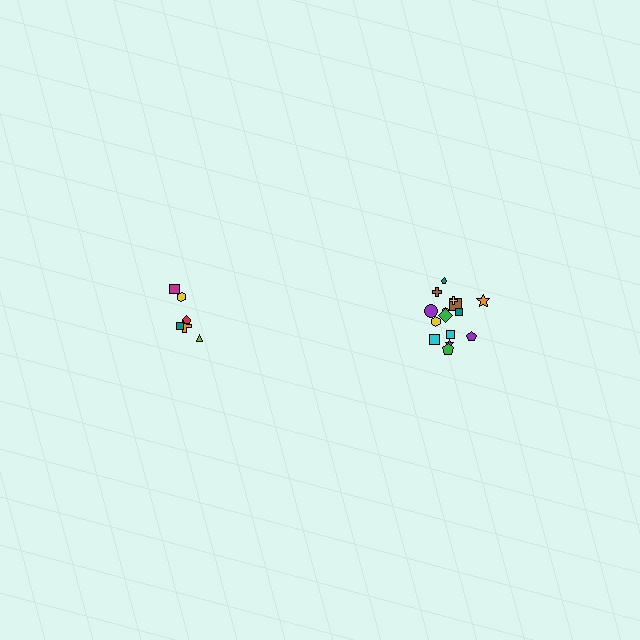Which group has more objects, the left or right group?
The right group.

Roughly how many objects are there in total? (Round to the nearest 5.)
Roughly 20 objects in total.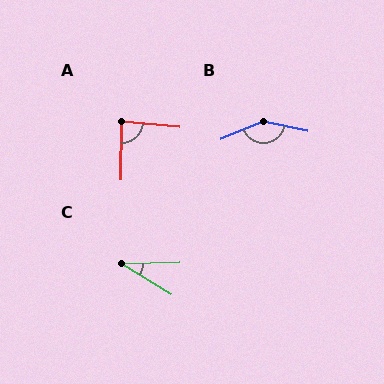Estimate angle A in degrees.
Approximately 84 degrees.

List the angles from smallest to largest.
C (33°), A (84°), B (145°).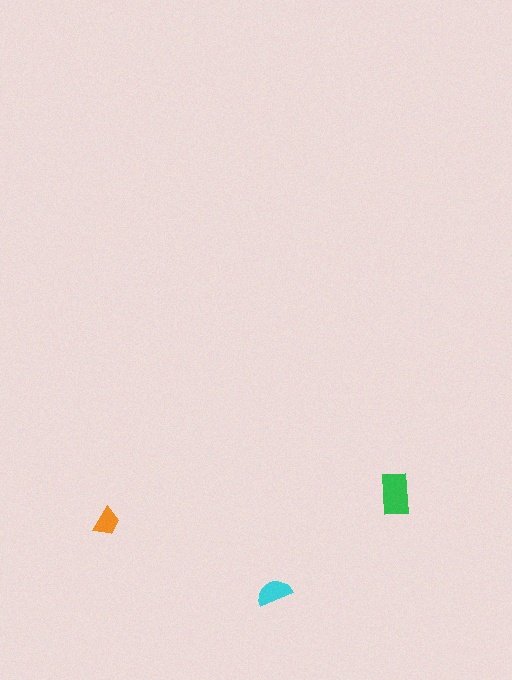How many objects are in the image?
There are 3 objects in the image.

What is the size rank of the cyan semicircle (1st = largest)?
2nd.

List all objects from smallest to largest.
The orange trapezoid, the cyan semicircle, the green rectangle.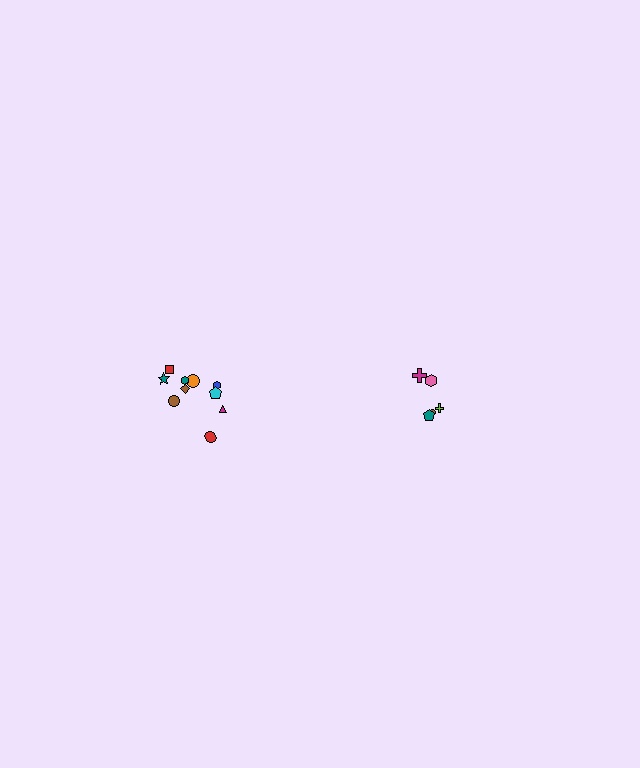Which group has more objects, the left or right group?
The left group.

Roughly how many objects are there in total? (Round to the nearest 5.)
Roughly 15 objects in total.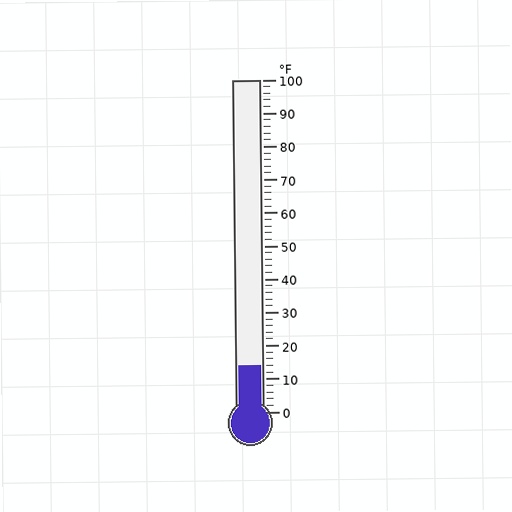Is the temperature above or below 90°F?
The temperature is below 90°F.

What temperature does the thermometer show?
The thermometer shows approximately 14°F.